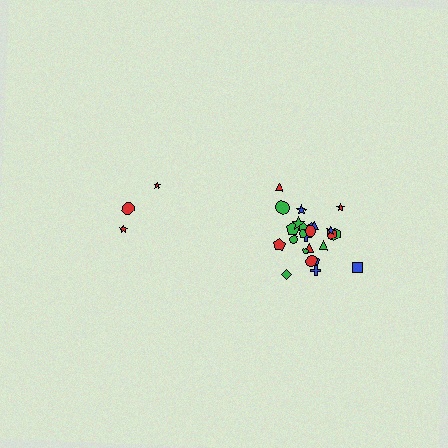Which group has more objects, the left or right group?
The right group.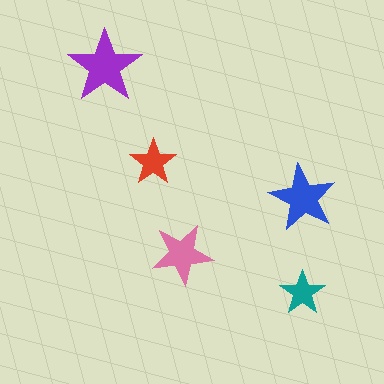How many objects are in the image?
There are 5 objects in the image.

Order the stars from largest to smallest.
the purple one, the blue one, the pink one, the red one, the teal one.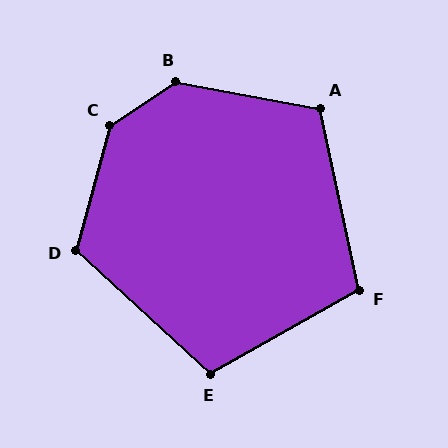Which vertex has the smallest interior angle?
F, at approximately 107 degrees.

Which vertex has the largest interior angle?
C, at approximately 139 degrees.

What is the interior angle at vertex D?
Approximately 117 degrees (obtuse).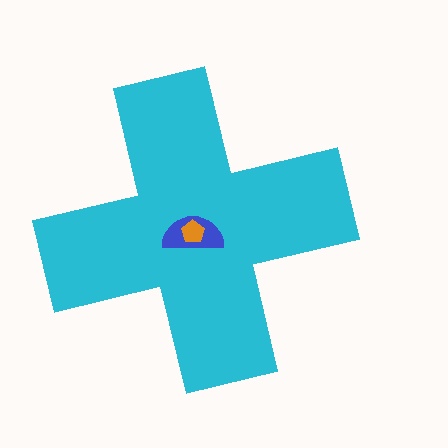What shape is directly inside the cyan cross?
The blue semicircle.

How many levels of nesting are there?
3.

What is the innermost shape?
The orange pentagon.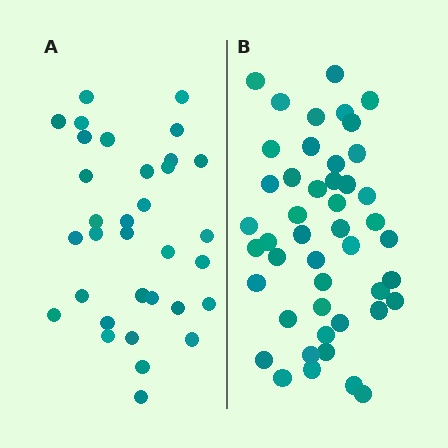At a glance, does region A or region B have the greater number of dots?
Region B (the right region) has more dots.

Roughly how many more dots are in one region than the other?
Region B has approximately 15 more dots than region A.